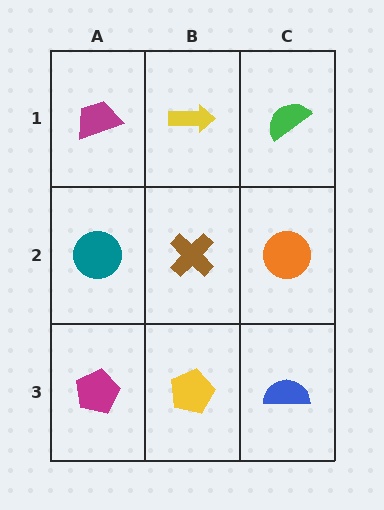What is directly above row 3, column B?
A brown cross.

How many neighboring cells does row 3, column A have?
2.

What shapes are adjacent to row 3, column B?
A brown cross (row 2, column B), a magenta pentagon (row 3, column A), a blue semicircle (row 3, column C).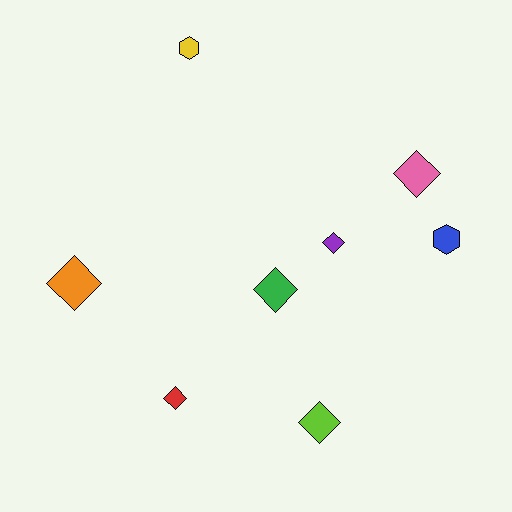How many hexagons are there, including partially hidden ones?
There are 2 hexagons.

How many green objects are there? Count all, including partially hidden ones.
There is 1 green object.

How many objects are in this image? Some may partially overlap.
There are 8 objects.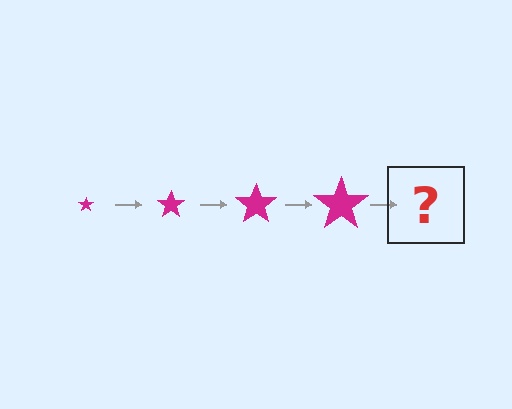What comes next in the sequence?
The next element should be a magenta star, larger than the previous one.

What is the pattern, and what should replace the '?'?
The pattern is that the star gets progressively larger each step. The '?' should be a magenta star, larger than the previous one.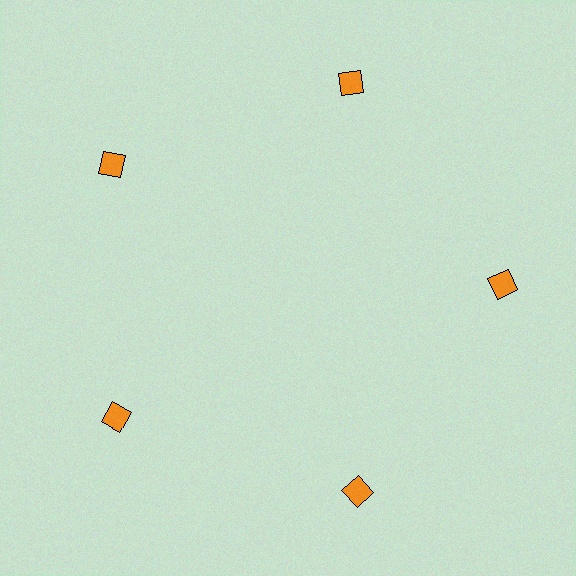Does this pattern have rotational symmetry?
Yes, this pattern has 5-fold rotational symmetry. It looks the same after rotating 72 degrees around the center.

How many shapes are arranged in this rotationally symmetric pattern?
There are 5 shapes, arranged in 5 groups of 1.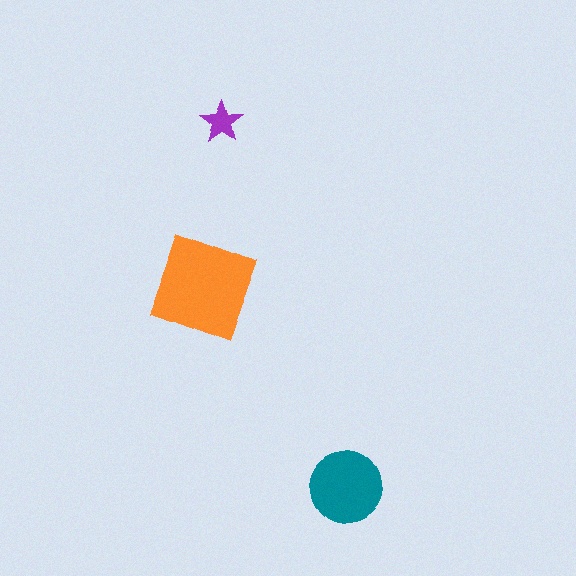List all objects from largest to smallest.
The orange diamond, the teal circle, the purple star.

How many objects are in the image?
There are 3 objects in the image.